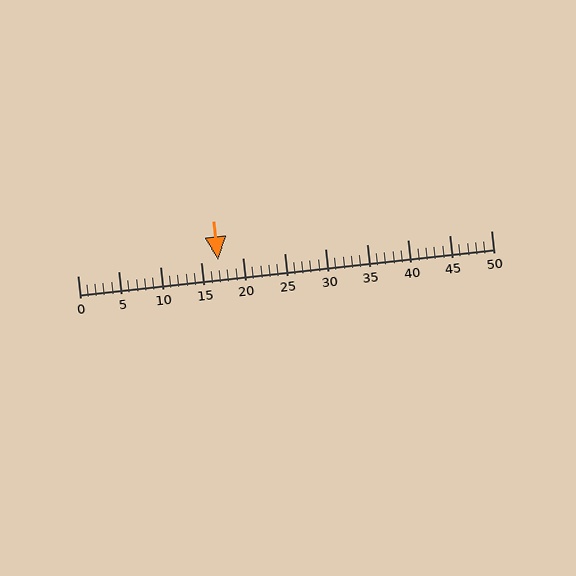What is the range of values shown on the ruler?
The ruler shows values from 0 to 50.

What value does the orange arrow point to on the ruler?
The orange arrow points to approximately 17.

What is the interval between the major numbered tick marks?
The major tick marks are spaced 5 units apart.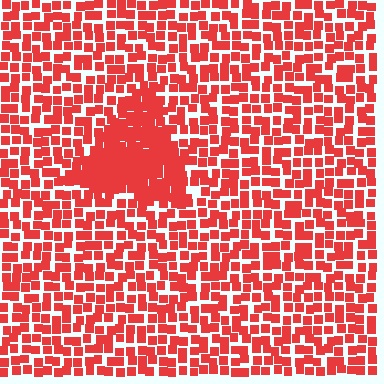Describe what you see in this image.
The image contains small red elements arranged at two different densities. A triangle-shaped region is visible where the elements are more densely packed than the surrounding area.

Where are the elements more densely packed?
The elements are more densely packed inside the triangle boundary.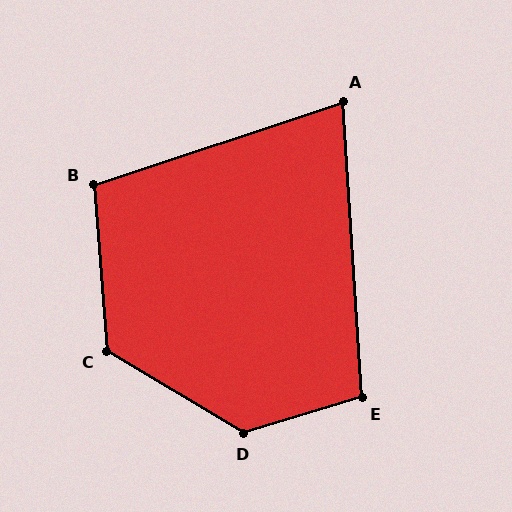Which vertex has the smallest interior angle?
A, at approximately 75 degrees.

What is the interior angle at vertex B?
Approximately 104 degrees (obtuse).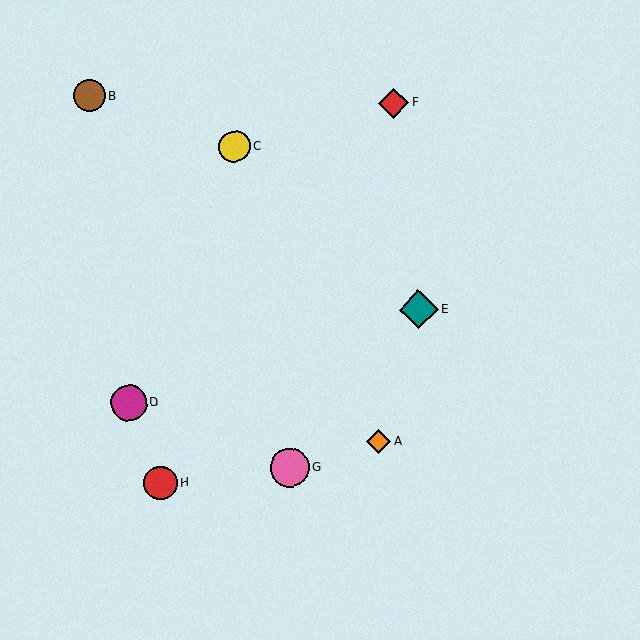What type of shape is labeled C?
Shape C is a yellow circle.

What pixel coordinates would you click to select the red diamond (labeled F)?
Click at (394, 103) to select the red diamond F.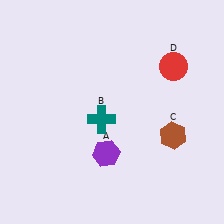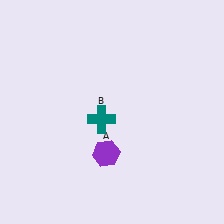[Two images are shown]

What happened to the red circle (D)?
The red circle (D) was removed in Image 2. It was in the top-right area of Image 1.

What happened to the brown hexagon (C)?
The brown hexagon (C) was removed in Image 2. It was in the bottom-right area of Image 1.